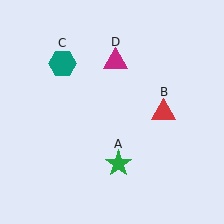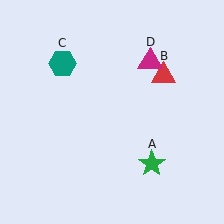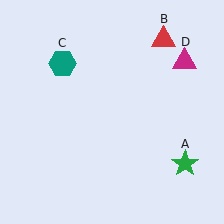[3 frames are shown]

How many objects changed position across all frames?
3 objects changed position: green star (object A), red triangle (object B), magenta triangle (object D).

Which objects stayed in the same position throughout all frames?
Teal hexagon (object C) remained stationary.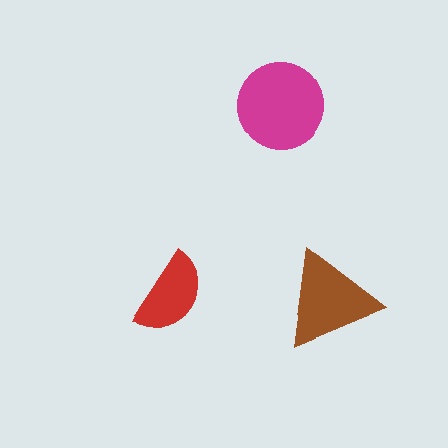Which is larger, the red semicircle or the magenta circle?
The magenta circle.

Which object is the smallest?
The red semicircle.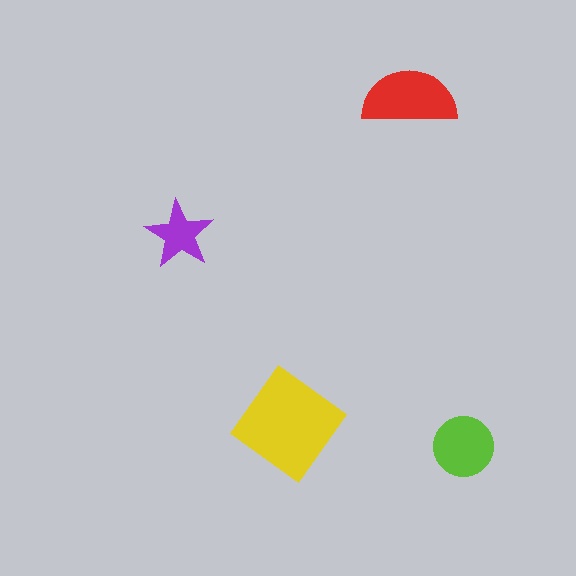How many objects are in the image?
There are 4 objects in the image.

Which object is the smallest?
The purple star.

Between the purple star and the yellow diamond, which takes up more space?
The yellow diamond.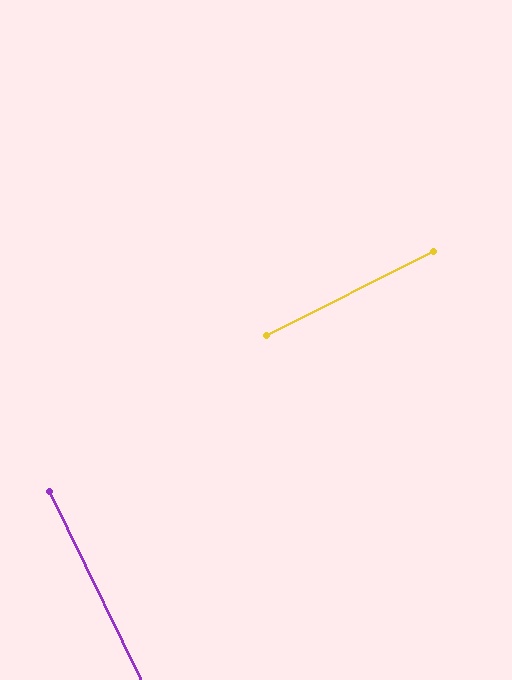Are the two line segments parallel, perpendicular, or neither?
Perpendicular — they meet at approximately 89°.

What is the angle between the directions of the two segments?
Approximately 89 degrees.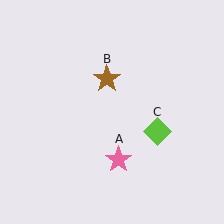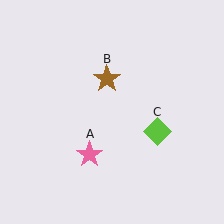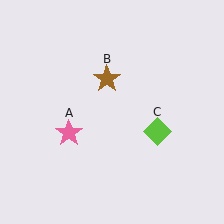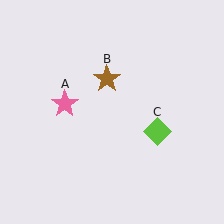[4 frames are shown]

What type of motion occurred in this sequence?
The pink star (object A) rotated clockwise around the center of the scene.